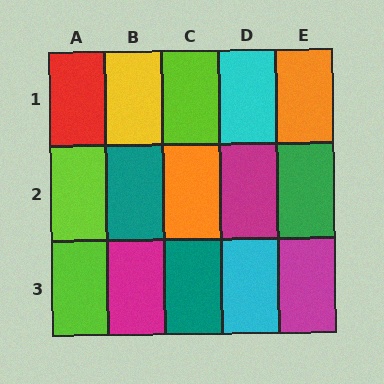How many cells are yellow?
1 cell is yellow.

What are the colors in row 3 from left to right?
Lime, magenta, teal, cyan, magenta.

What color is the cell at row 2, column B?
Teal.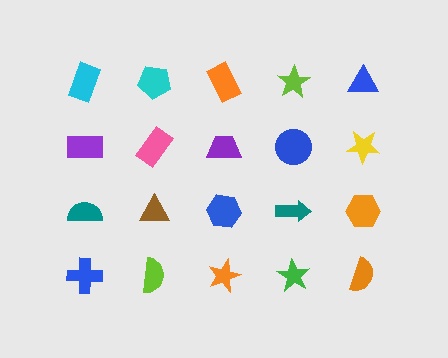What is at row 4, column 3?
An orange star.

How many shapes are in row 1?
5 shapes.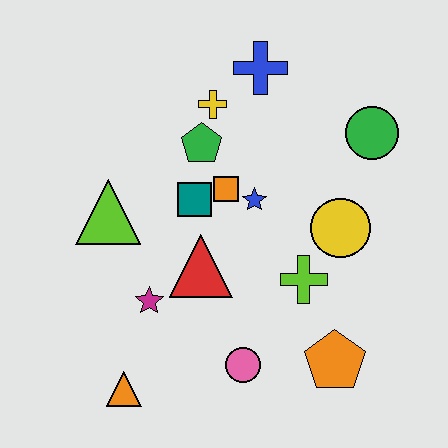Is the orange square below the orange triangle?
No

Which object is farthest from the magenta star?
The green circle is farthest from the magenta star.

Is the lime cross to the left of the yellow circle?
Yes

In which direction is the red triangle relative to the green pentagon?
The red triangle is below the green pentagon.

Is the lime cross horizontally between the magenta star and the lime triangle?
No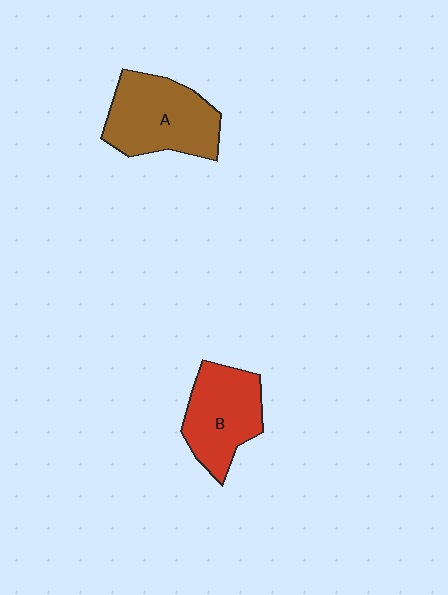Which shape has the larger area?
Shape A (brown).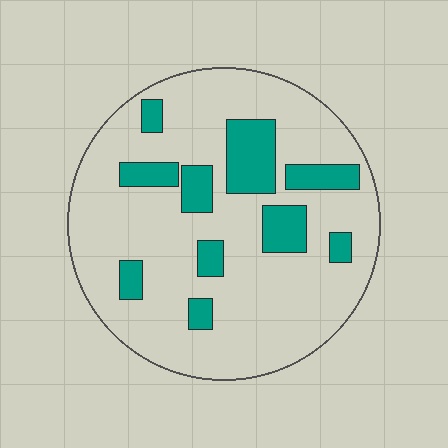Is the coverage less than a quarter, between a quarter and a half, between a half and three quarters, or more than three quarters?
Less than a quarter.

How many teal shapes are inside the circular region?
10.